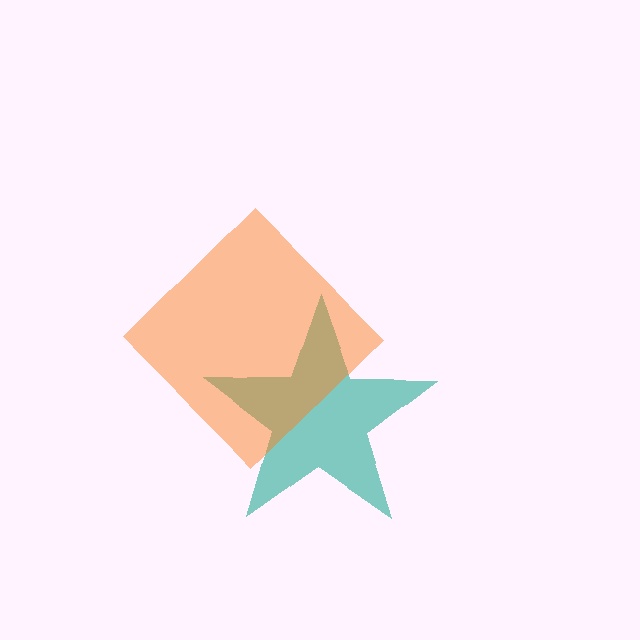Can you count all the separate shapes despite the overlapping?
Yes, there are 2 separate shapes.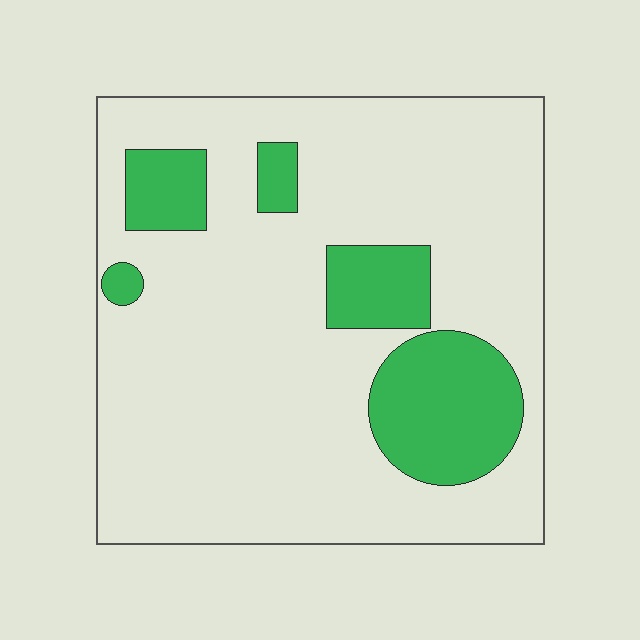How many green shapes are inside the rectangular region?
5.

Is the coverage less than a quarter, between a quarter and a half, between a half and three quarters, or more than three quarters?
Less than a quarter.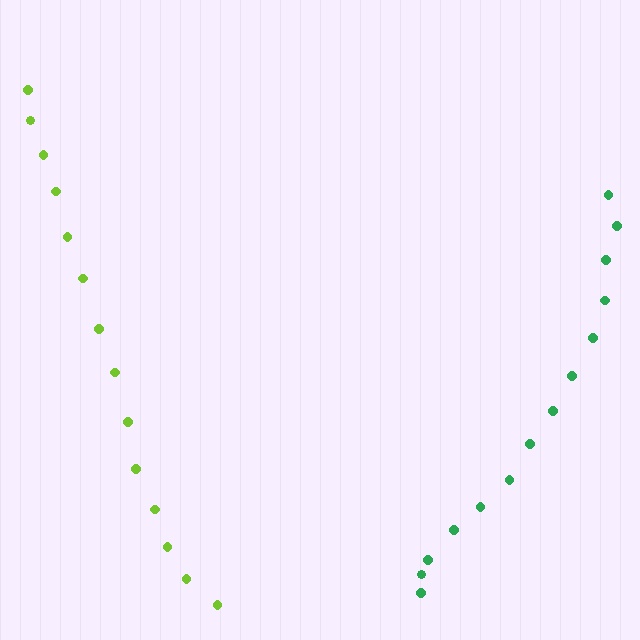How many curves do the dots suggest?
There are 2 distinct paths.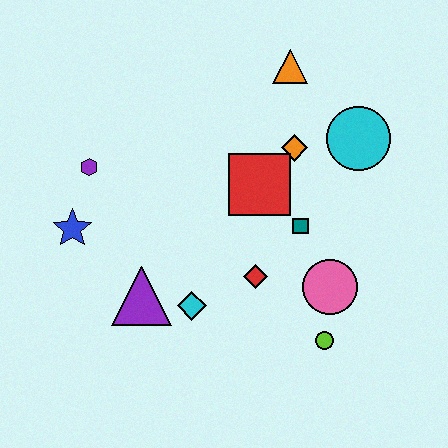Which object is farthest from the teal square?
The blue star is farthest from the teal square.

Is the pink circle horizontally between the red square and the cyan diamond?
No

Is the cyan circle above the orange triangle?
No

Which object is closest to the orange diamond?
The red square is closest to the orange diamond.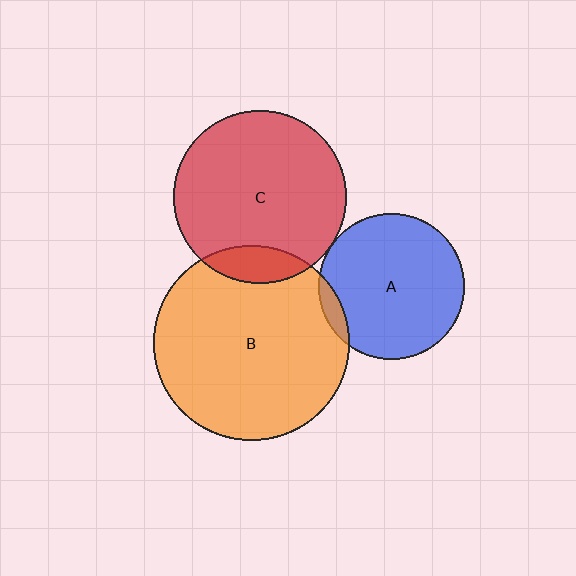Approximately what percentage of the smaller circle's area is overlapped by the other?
Approximately 10%.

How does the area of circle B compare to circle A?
Approximately 1.8 times.